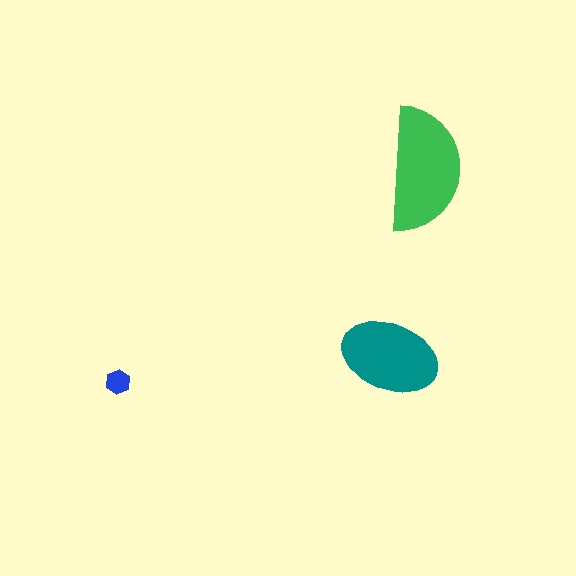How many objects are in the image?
There are 3 objects in the image.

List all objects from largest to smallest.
The green semicircle, the teal ellipse, the blue hexagon.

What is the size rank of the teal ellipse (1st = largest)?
2nd.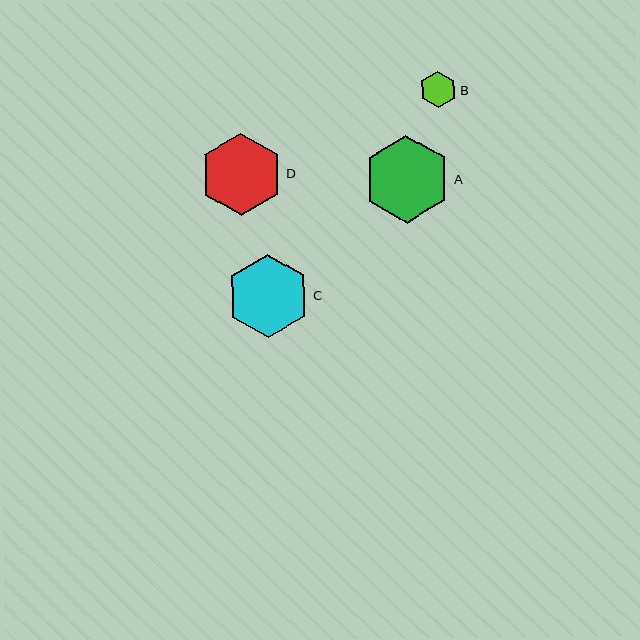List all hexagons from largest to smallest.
From largest to smallest: A, C, D, B.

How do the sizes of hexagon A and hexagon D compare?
Hexagon A and hexagon D are approximately the same size.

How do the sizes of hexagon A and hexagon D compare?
Hexagon A and hexagon D are approximately the same size.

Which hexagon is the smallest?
Hexagon B is the smallest with a size of approximately 36 pixels.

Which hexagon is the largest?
Hexagon A is the largest with a size of approximately 87 pixels.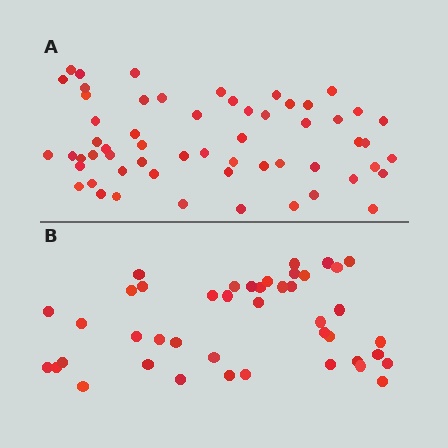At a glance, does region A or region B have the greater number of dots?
Region A (the top region) has more dots.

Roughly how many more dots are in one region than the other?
Region A has approximately 15 more dots than region B.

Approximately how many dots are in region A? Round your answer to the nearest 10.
About 60 dots. (The exact count is 58, which rounds to 60.)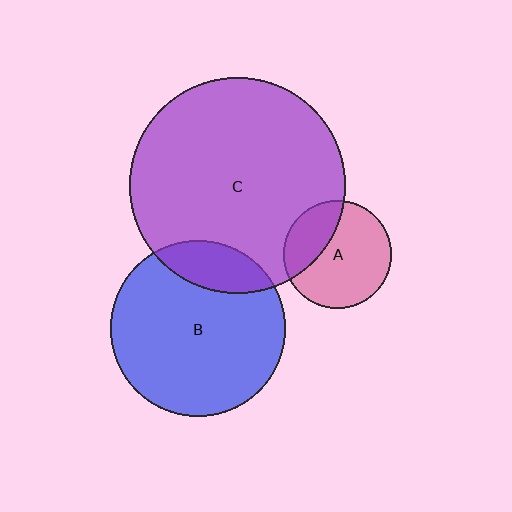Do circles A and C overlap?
Yes.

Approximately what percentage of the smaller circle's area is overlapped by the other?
Approximately 30%.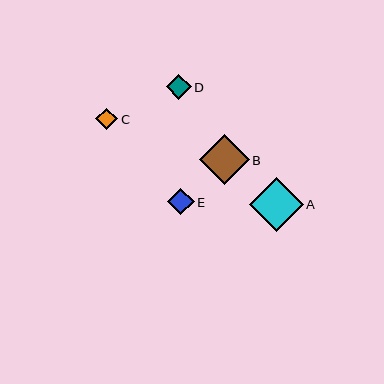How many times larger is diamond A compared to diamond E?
Diamond A is approximately 2.0 times the size of diamond E.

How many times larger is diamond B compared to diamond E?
Diamond B is approximately 1.9 times the size of diamond E.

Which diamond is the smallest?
Diamond C is the smallest with a size of approximately 22 pixels.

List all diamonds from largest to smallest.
From largest to smallest: A, B, E, D, C.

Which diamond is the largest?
Diamond A is the largest with a size of approximately 54 pixels.